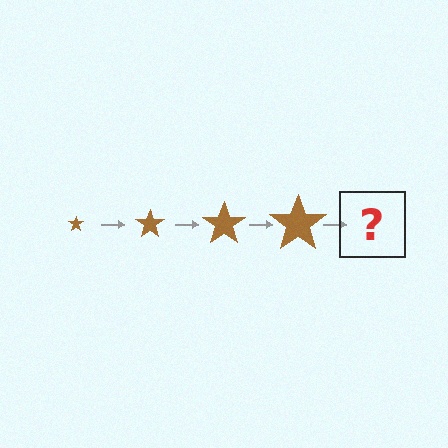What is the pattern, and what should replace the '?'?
The pattern is that the star gets progressively larger each step. The '?' should be a brown star, larger than the previous one.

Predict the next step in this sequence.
The next step is a brown star, larger than the previous one.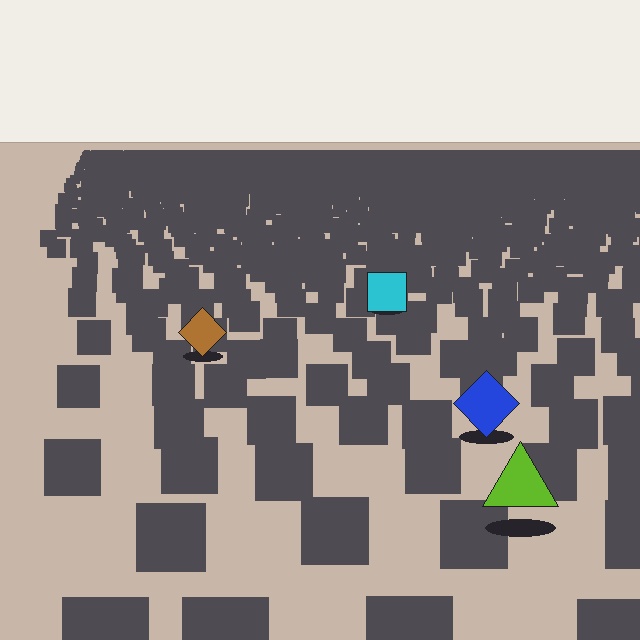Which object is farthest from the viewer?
The cyan square is farthest from the viewer. It appears smaller and the ground texture around it is denser.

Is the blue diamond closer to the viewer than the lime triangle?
No. The lime triangle is closer — you can tell from the texture gradient: the ground texture is coarser near it.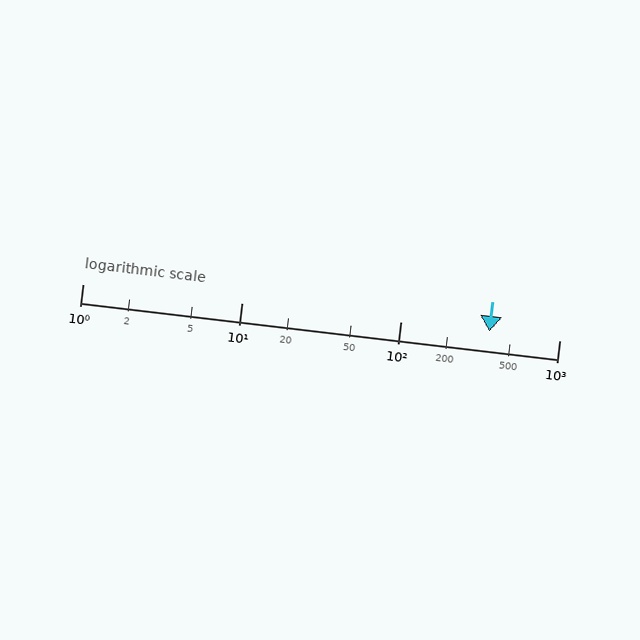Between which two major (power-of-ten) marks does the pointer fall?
The pointer is between 100 and 1000.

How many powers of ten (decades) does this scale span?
The scale spans 3 decades, from 1 to 1000.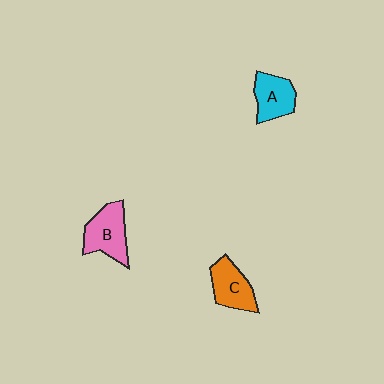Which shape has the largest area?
Shape B (pink).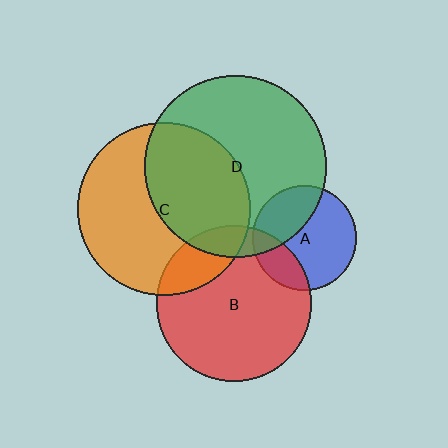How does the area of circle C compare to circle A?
Approximately 2.8 times.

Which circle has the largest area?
Circle D (green).